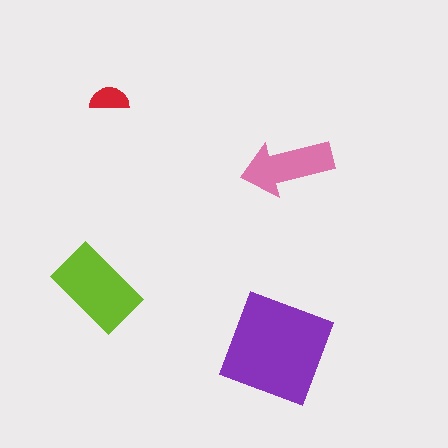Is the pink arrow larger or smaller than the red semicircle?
Larger.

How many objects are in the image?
There are 4 objects in the image.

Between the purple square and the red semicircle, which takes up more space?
The purple square.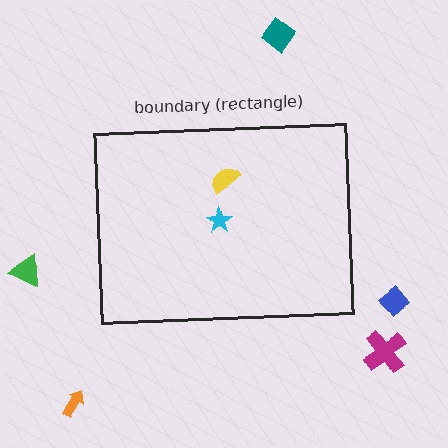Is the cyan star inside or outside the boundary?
Inside.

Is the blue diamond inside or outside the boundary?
Outside.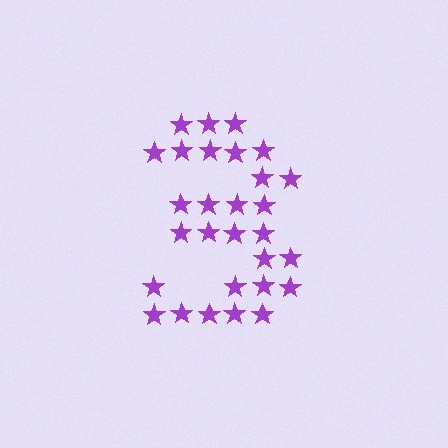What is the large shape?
The large shape is the digit 3.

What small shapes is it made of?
It is made of small stars.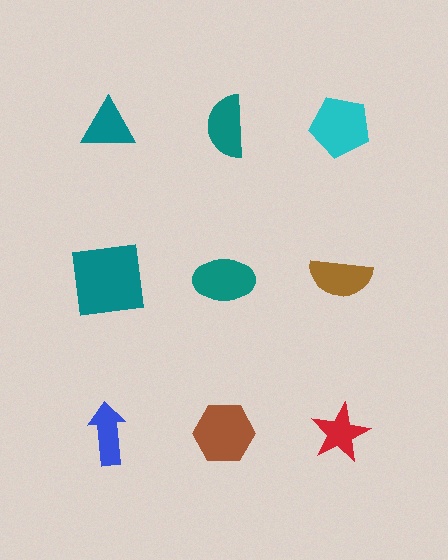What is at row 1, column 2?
A teal semicircle.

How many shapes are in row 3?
3 shapes.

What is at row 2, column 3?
A brown semicircle.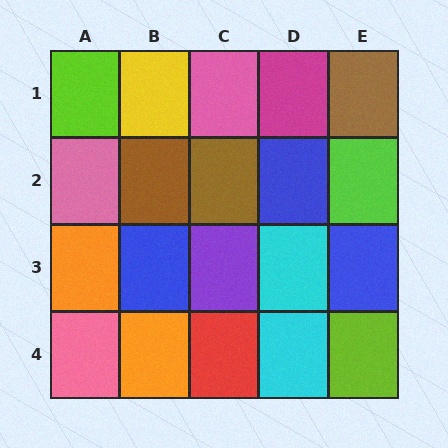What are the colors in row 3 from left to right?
Orange, blue, purple, cyan, blue.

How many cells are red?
1 cell is red.